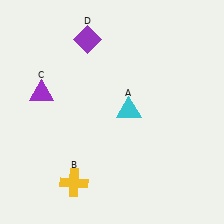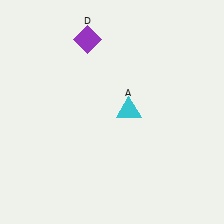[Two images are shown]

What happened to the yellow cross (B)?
The yellow cross (B) was removed in Image 2. It was in the bottom-left area of Image 1.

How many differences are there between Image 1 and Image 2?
There are 2 differences between the two images.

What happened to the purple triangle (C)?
The purple triangle (C) was removed in Image 2. It was in the top-left area of Image 1.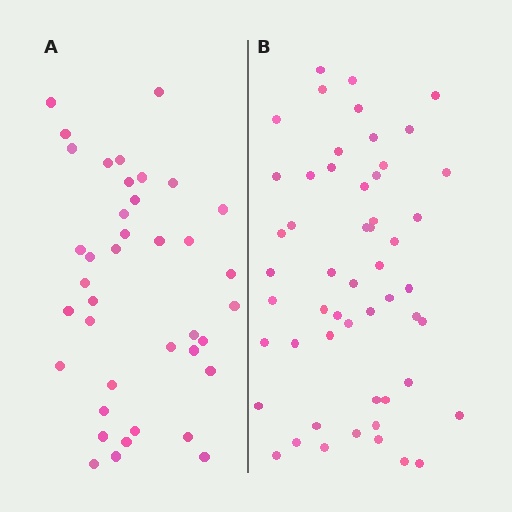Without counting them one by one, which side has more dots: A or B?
Region B (the right region) has more dots.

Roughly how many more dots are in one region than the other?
Region B has approximately 15 more dots than region A.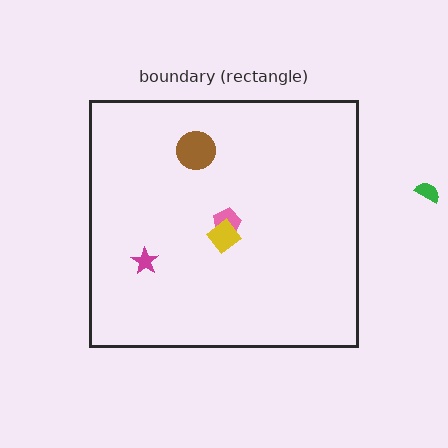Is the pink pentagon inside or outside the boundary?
Inside.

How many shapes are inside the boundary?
4 inside, 1 outside.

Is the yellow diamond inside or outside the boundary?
Inside.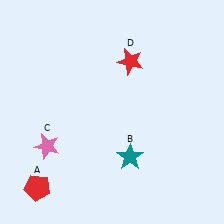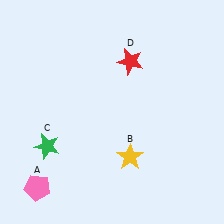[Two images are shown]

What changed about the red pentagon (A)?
In Image 1, A is red. In Image 2, it changed to pink.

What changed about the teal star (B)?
In Image 1, B is teal. In Image 2, it changed to yellow.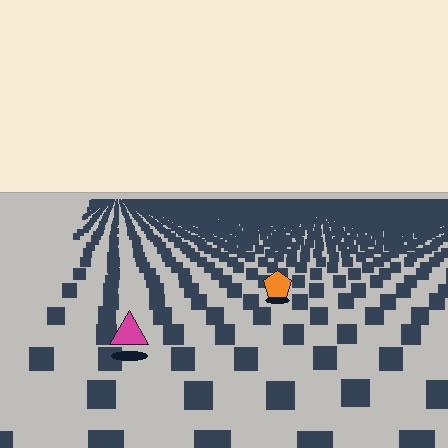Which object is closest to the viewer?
The magenta triangle is closest. The texture marks near it are larger and more spread out.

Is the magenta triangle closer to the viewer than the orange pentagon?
Yes. The magenta triangle is closer — you can tell from the texture gradient: the ground texture is coarser near it.